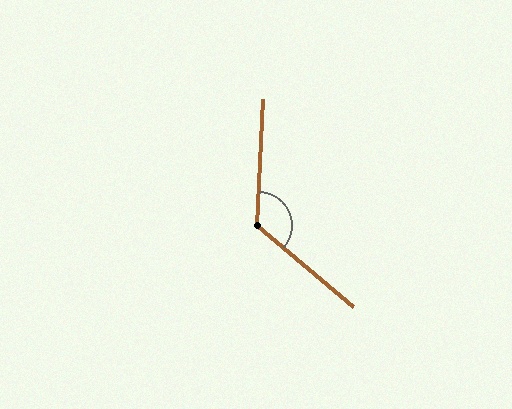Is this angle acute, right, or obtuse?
It is obtuse.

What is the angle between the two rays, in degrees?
Approximately 128 degrees.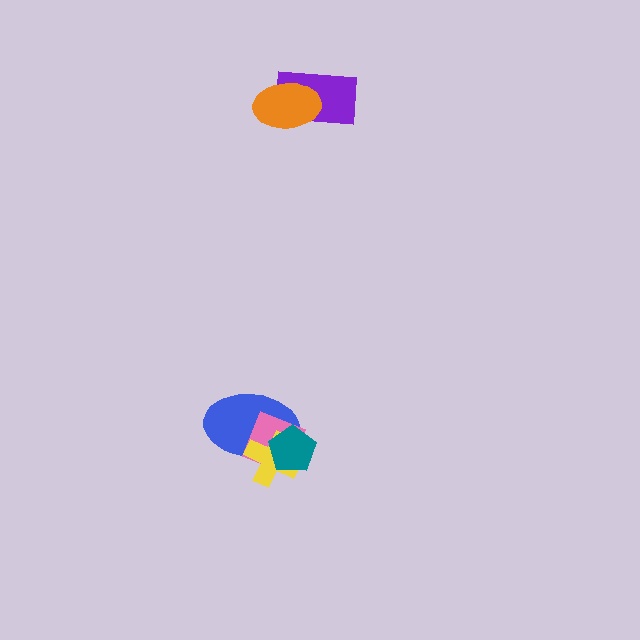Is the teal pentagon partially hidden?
No, no other shape covers it.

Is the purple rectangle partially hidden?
Yes, it is partially covered by another shape.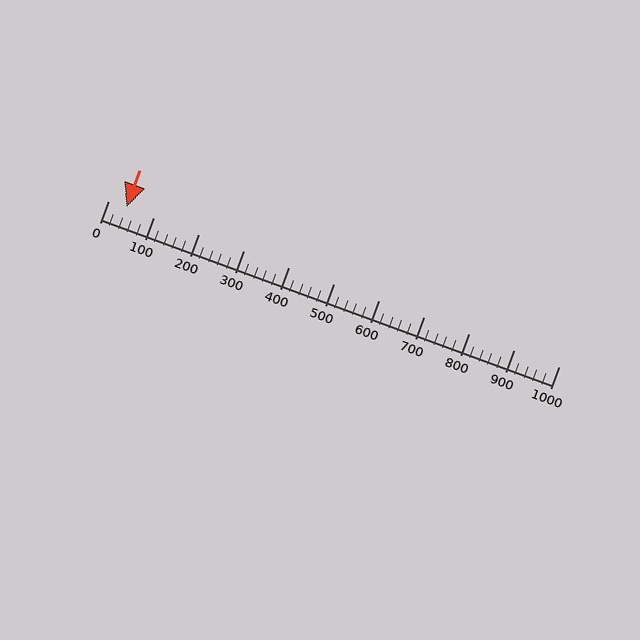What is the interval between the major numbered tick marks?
The major tick marks are spaced 100 units apart.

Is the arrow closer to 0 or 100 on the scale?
The arrow is closer to 0.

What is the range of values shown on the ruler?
The ruler shows values from 0 to 1000.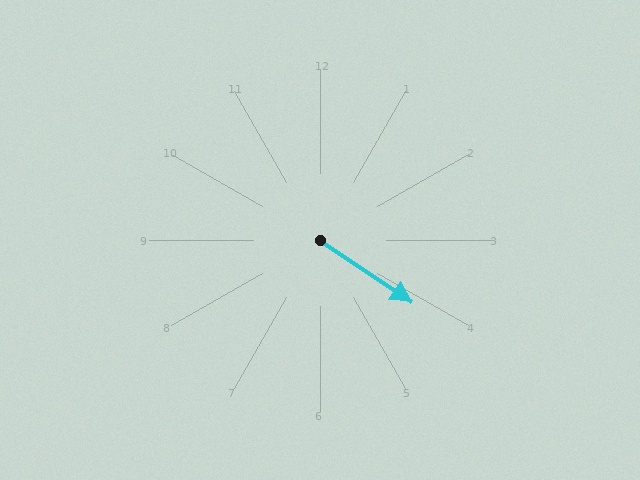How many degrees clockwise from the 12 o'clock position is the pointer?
Approximately 124 degrees.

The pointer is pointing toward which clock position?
Roughly 4 o'clock.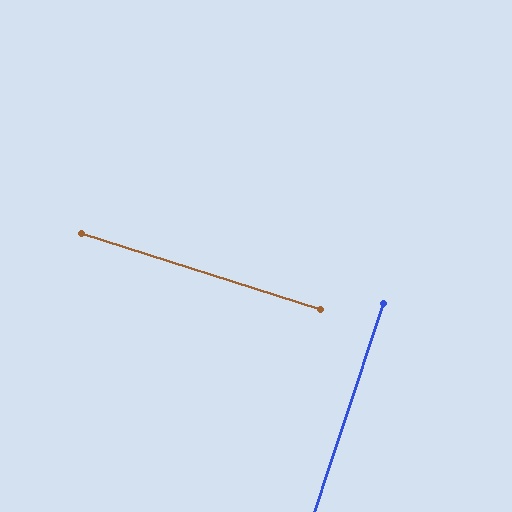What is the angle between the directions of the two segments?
Approximately 90 degrees.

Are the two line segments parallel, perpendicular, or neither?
Perpendicular — they meet at approximately 90°.